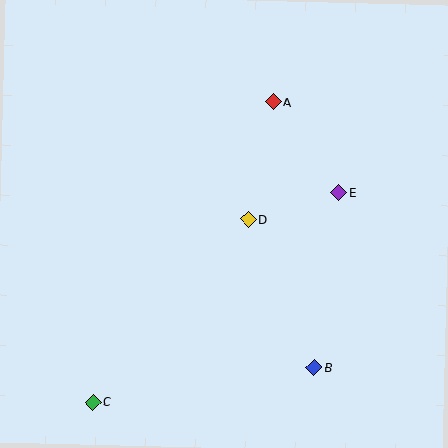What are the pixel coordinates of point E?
Point E is at (338, 193).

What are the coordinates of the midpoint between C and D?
The midpoint between C and D is at (171, 311).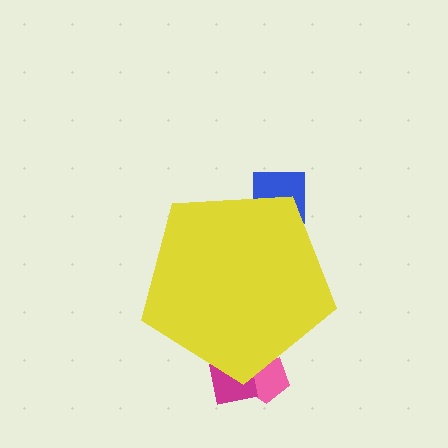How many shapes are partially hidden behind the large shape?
3 shapes are partially hidden.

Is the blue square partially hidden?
Yes, the blue square is partially hidden behind the yellow pentagon.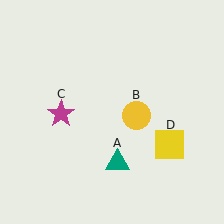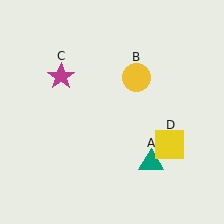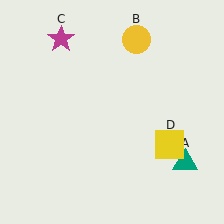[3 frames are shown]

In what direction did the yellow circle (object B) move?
The yellow circle (object B) moved up.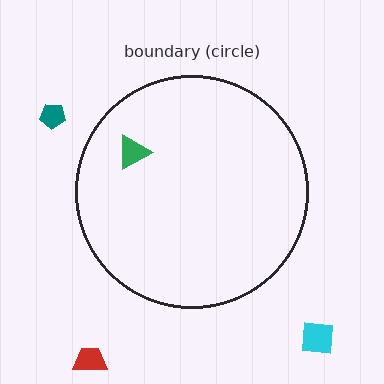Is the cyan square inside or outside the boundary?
Outside.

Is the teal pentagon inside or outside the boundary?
Outside.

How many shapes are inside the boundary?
1 inside, 3 outside.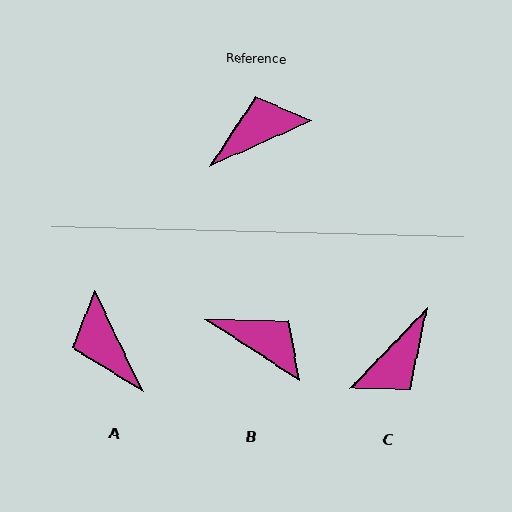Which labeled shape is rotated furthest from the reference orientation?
C, about 158 degrees away.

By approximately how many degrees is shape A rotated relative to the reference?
Approximately 91 degrees counter-clockwise.